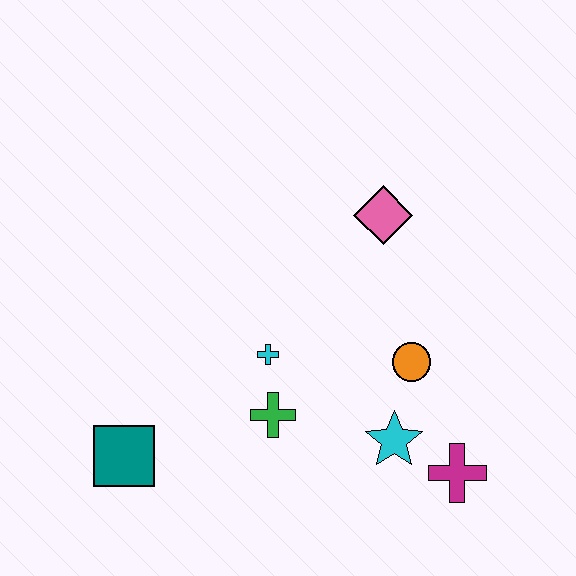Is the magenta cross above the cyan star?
No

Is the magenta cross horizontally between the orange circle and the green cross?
No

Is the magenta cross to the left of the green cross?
No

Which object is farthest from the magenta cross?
The teal square is farthest from the magenta cross.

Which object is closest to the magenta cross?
The cyan star is closest to the magenta cross.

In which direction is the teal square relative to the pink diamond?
The teal square is to the left of the pink diamond.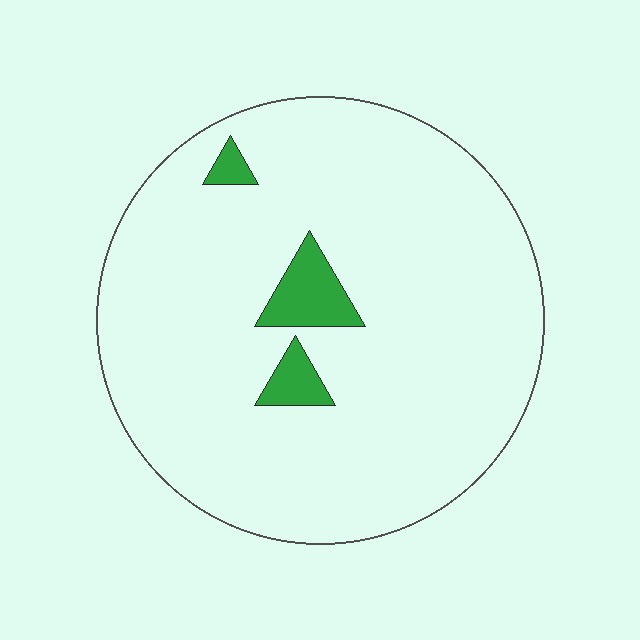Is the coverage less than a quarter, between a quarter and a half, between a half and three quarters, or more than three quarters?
Less than a quarter.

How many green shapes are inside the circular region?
3.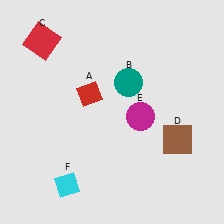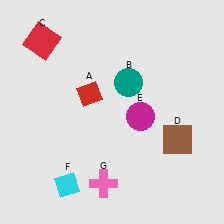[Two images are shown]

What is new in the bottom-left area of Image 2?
A pink cross (G) was added in the bottom-left area of Image 2.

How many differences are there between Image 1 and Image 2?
There is 1 difference between the two images.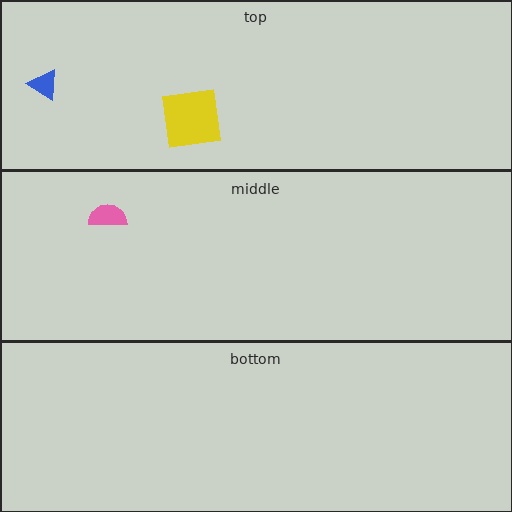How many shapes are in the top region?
2.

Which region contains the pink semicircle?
The middle region.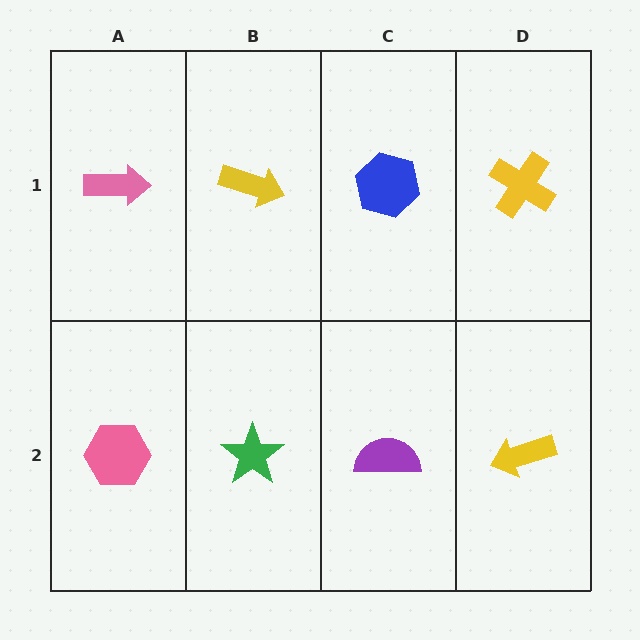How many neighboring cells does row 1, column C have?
3.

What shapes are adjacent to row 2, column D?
A yellow cross (row 1, column D), a purple semicircle (row 2, column C).